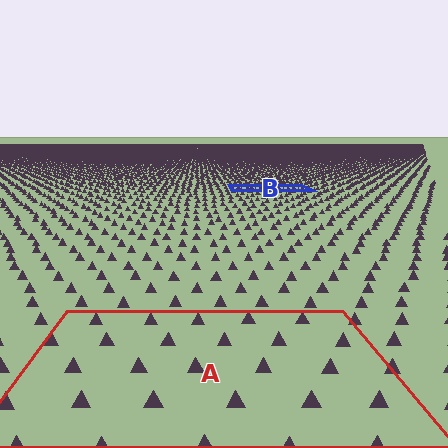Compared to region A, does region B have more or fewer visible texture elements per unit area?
Region B has more texture elements per unit area — they are packed more densely because it is farther away.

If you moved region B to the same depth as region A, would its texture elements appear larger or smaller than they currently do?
They would appear larger. At a closer depth, the same texture elements are projected at a bigger on-screen size.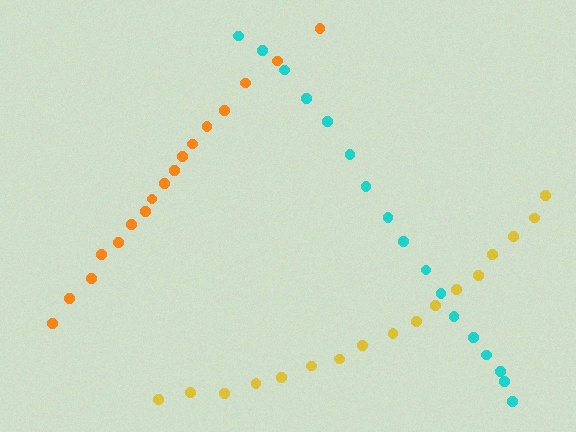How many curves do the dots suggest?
There are 3 distinct paths.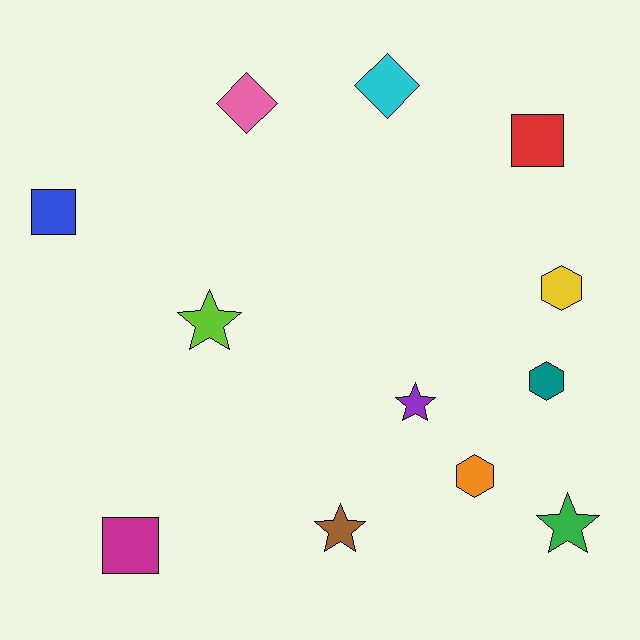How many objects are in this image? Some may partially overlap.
There are 12 objects.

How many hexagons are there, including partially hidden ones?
There are 3 hexagons.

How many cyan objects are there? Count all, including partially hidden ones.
There is 1 cyan object.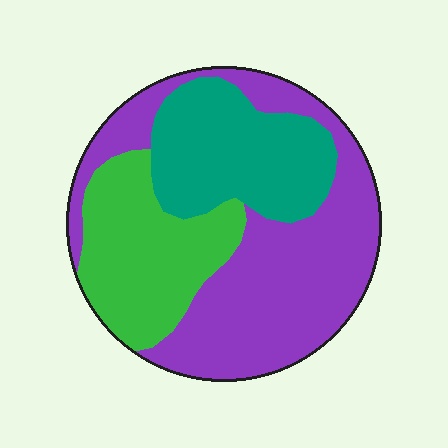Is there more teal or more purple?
Purple.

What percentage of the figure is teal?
Teal takes up about one quarter (1/4) of the figure.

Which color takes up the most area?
Purple, at roughly 50%.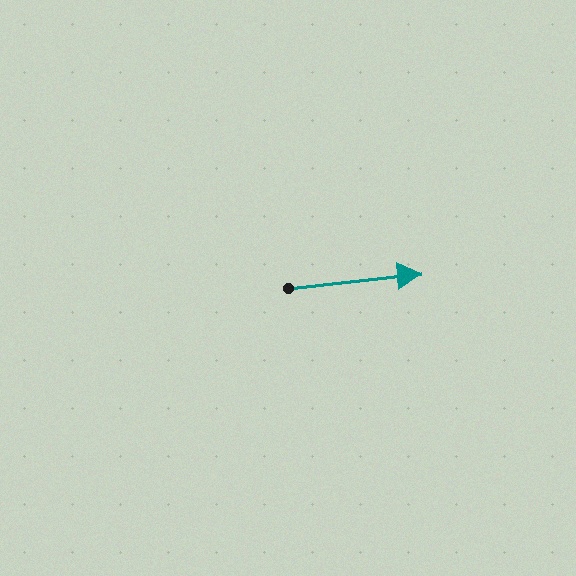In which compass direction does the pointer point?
East.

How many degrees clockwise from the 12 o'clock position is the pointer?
Approximately 84 degrees.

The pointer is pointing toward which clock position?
Roughly 3 o'clock.